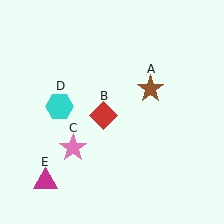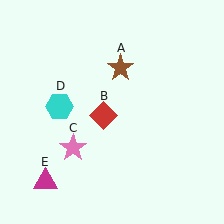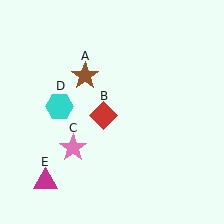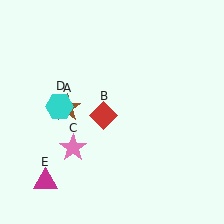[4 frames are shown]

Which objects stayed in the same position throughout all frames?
Red diamond (object B) and pink star (object C) and cyan hexagon (object D) and magenta triangle (object E) remained stationary.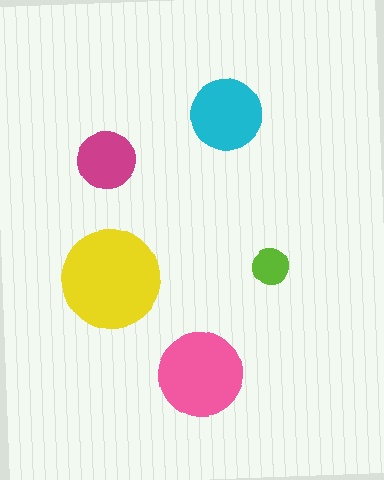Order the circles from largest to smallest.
the yellow one, the pink one, the cyan one, the magenta one, the lime one.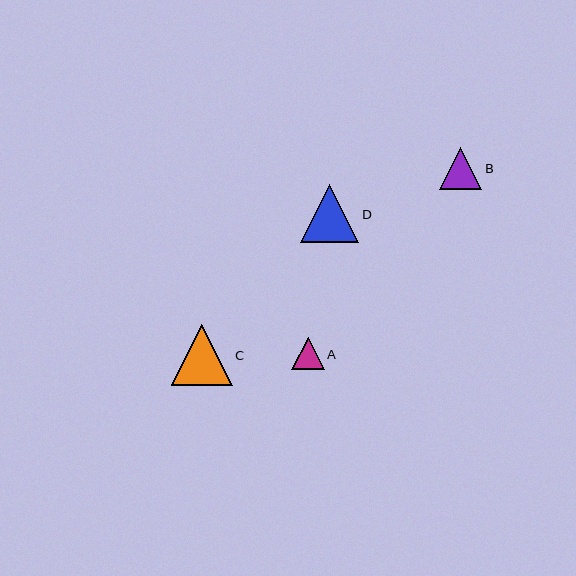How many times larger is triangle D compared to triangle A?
Triangle D is approximately 1.8 times the size of triangle A.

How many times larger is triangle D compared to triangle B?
Triangle D is approximately 1.4 times the size of triangle B.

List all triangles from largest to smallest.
From largest to smallest: C, D, B, A.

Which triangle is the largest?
Triangle C is the largest with a size of approximately 61 pixels.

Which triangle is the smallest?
Triangle A is the smallest with a size of approximately 32 pixels.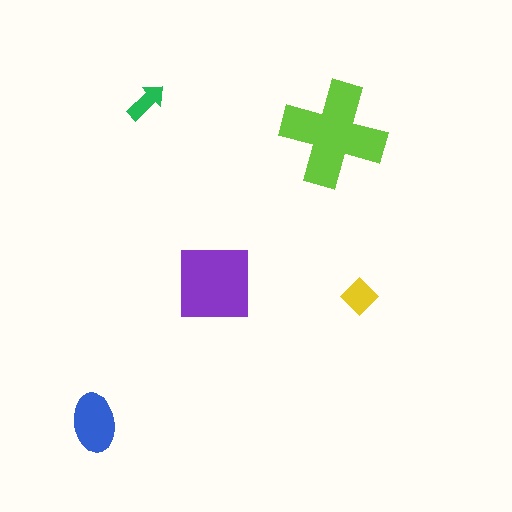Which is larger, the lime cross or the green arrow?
The lime cross.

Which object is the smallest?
The green arrow.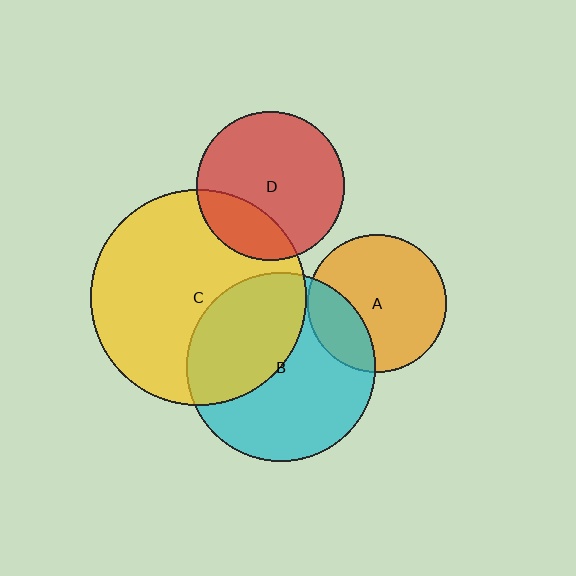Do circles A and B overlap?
Yes.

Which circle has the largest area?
Circle C (yellow).